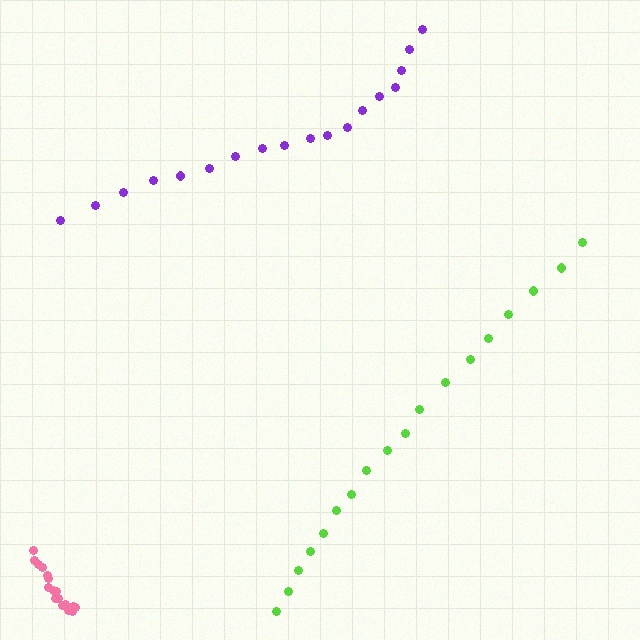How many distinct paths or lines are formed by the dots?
There are 3 distinct paths.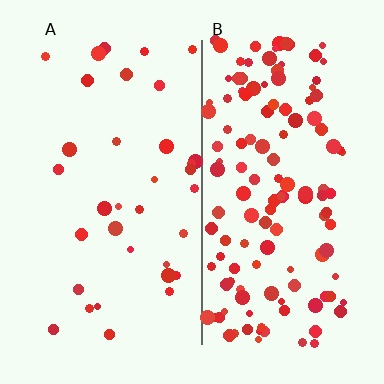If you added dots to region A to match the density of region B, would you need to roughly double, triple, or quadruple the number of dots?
Approximately quadruple.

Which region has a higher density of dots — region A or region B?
B (the right).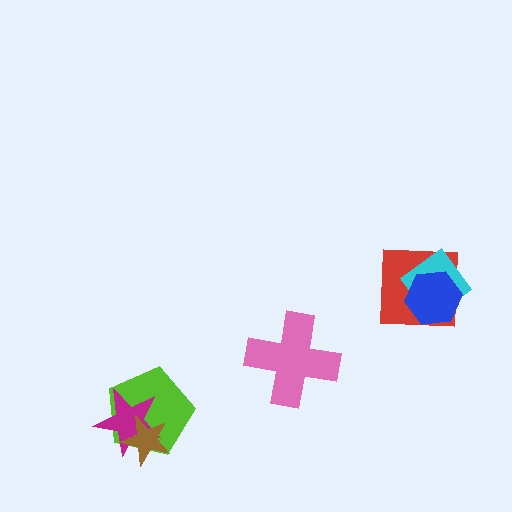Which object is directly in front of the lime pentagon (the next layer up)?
The magenta star is directly in front of the lime pentagon.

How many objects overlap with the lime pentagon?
2 objects overlap with the lime pentagon.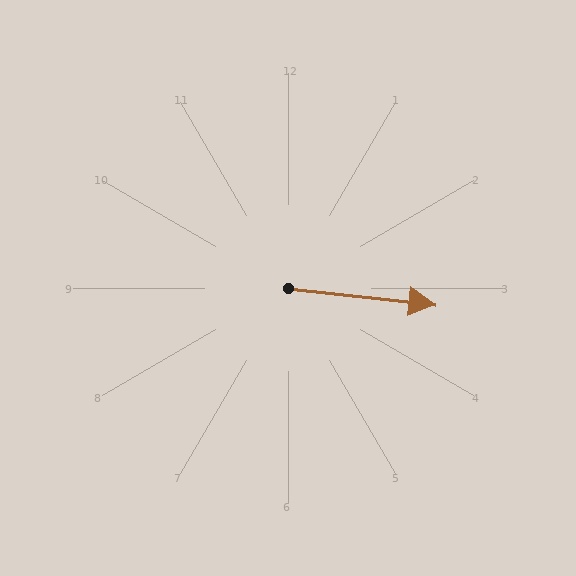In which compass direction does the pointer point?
East.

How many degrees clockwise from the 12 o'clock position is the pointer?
Approximately 96 degrees.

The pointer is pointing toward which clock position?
Roughly 3 o'clock.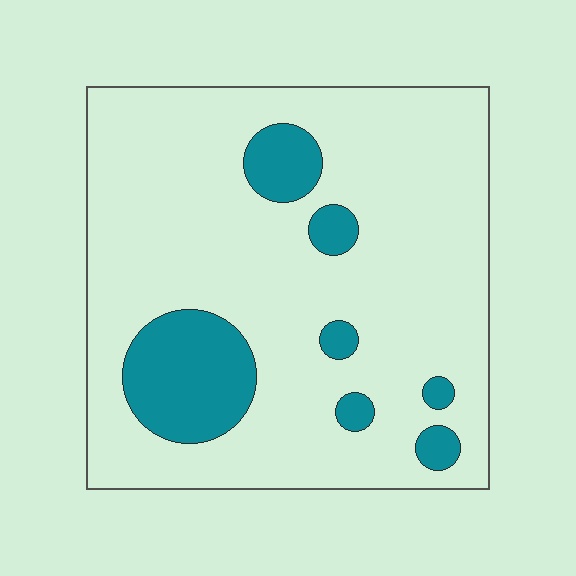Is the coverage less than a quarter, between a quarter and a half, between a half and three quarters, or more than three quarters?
Less than a quarter.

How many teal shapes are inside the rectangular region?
7.